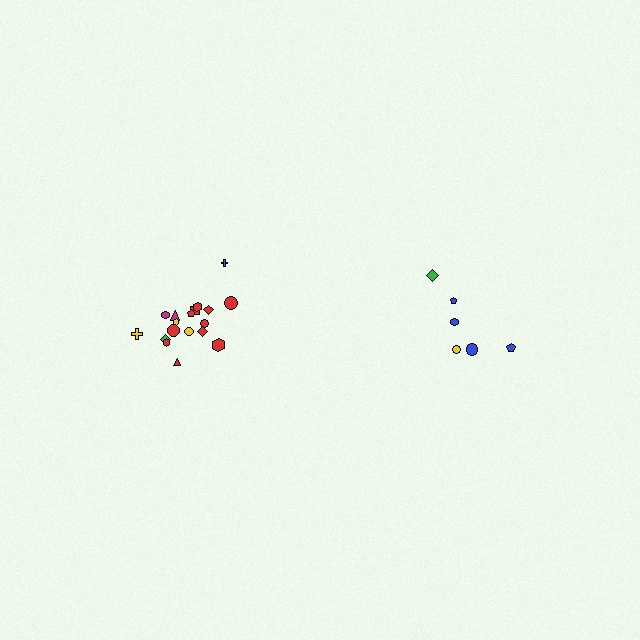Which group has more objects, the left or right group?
The left group.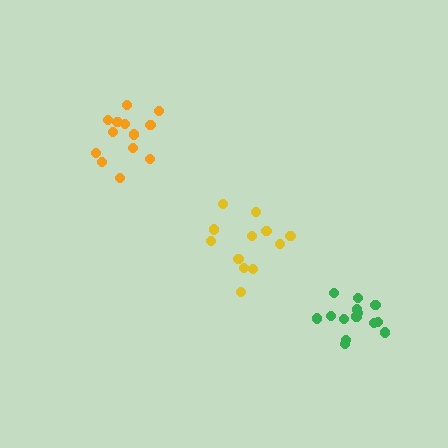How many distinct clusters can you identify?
There are 3 distinct clusters.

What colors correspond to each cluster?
The clusters are colored: yellow, green, orange.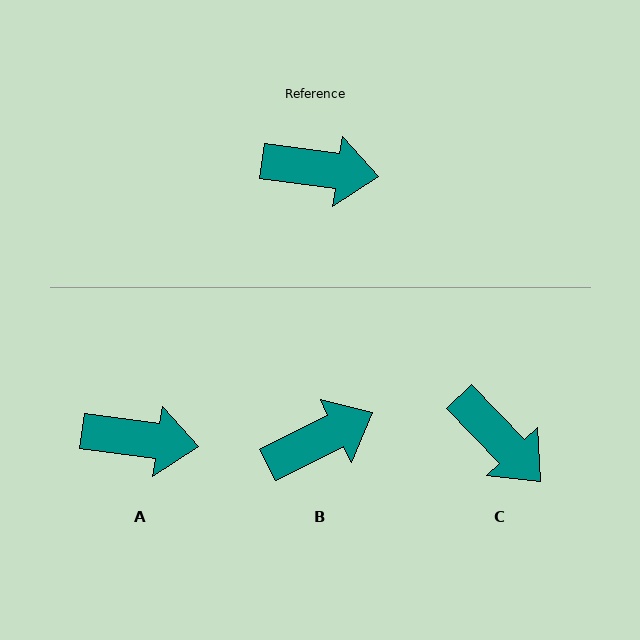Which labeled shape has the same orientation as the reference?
A.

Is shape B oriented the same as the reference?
No, it is off by about 34 degrees.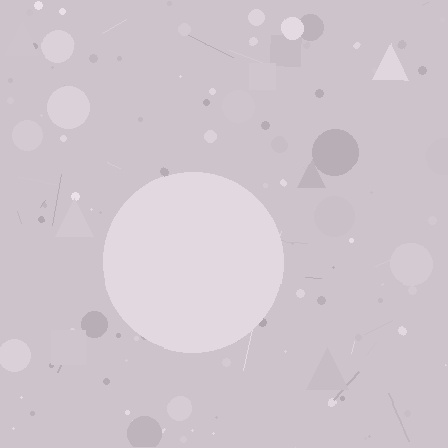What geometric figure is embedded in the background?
A circle is embedded in the background.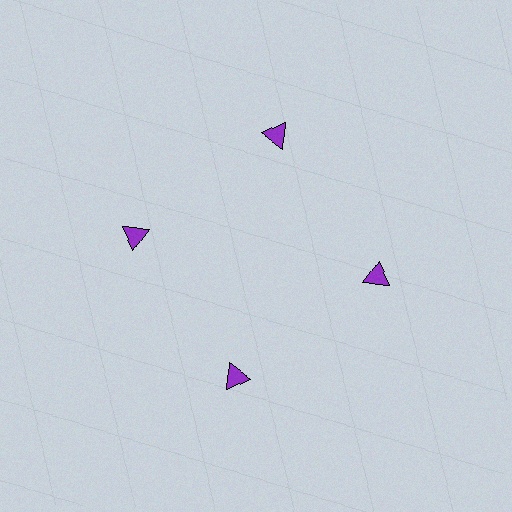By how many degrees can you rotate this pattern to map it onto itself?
The pattern maps onto itself every 90 degrees of rotation.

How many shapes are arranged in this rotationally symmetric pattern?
There are 4 shapes, arranged in 4 groups of 1.